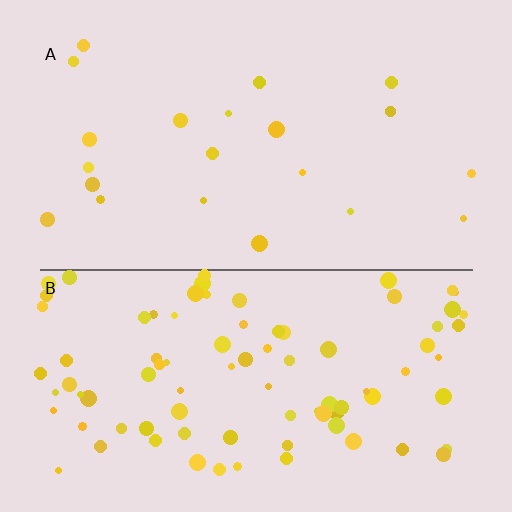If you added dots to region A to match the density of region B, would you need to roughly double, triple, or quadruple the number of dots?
Approximately quadruple.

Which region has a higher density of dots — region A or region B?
B (the bottom).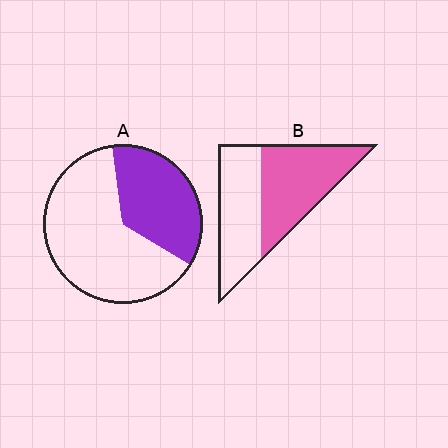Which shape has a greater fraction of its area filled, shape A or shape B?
Shape B.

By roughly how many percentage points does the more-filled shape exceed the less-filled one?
By roughly 15 percentage points (B over A).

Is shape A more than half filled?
No.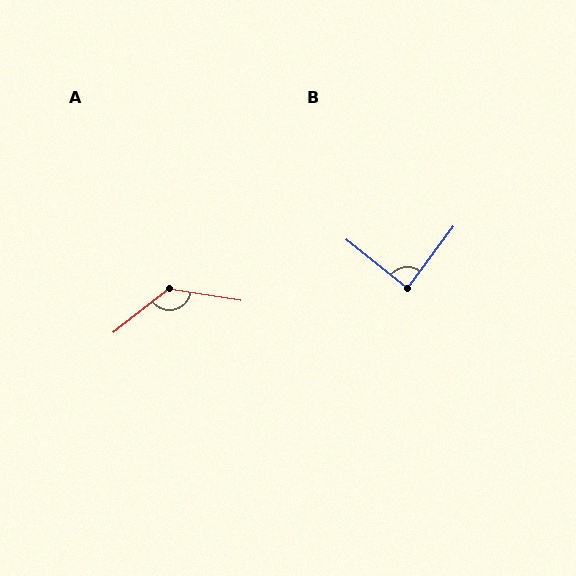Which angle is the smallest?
B, at approximately 87 degrees.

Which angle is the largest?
A, at approximately 132 degrees.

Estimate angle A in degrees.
Approximately 132 degrees.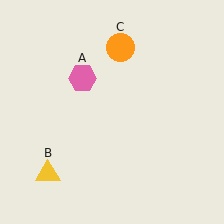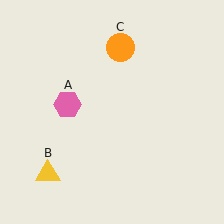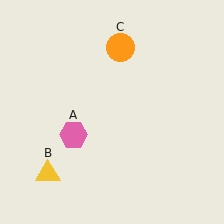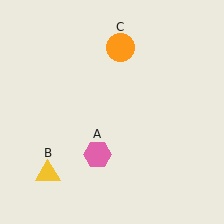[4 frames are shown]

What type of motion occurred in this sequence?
The pink hexagon (object A) rotated counterclockwise around the center of the scene.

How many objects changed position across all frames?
1 object changed position: pink hexagon (object A).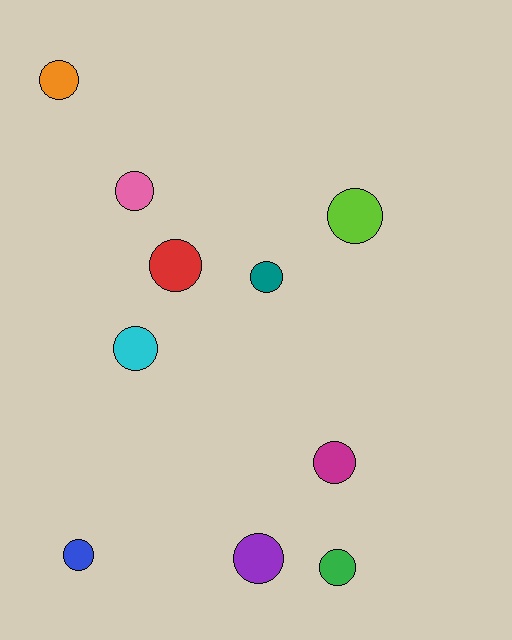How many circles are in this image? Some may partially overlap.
There are 10 circles.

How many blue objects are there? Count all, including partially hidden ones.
There is 1 blue object.